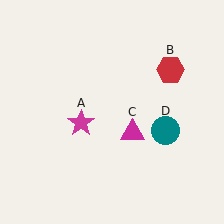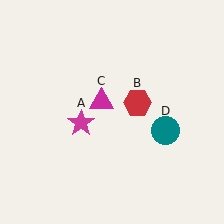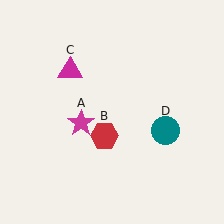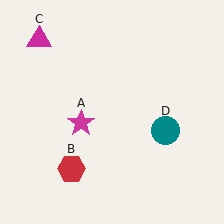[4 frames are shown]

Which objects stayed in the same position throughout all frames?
Magenta star (object A) and teal circle (object D) remained stationary.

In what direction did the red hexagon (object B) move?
The red hexagon (object B) moved down and to the left.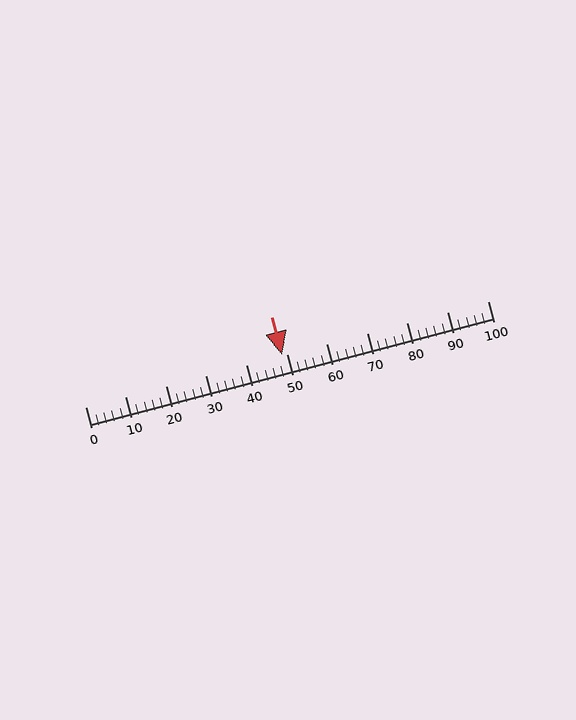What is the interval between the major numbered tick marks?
The major tick marks are spaced 10 units apart.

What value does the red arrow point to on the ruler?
The red arrow points to approximately 49.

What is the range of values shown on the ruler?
The ruler shows values from 0 to 100.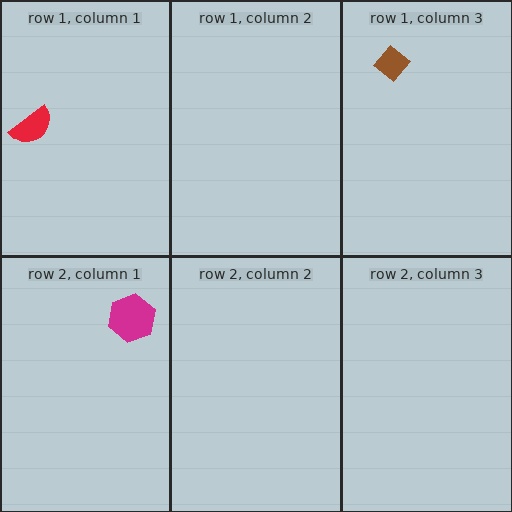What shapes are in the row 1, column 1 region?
The red semicircle.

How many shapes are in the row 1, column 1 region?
1.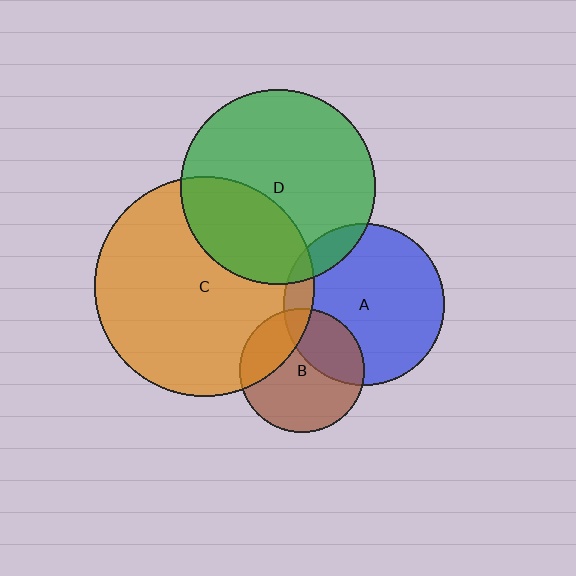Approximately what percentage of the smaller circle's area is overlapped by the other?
Approximately 10%.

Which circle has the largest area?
Circle C (orange).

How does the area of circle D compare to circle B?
Approximately 2.5 times.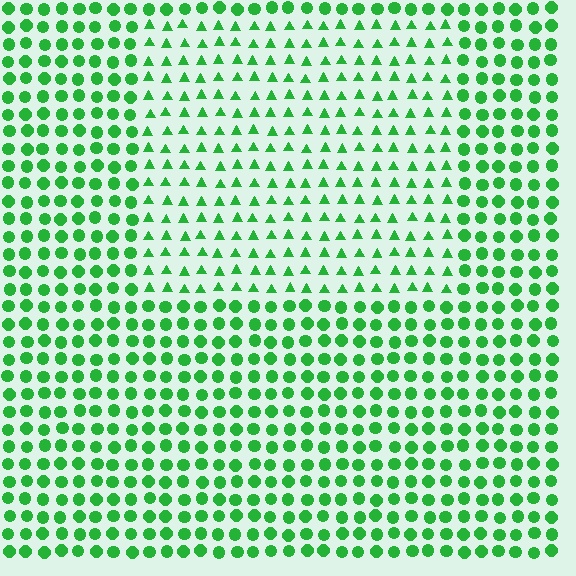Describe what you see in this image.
The image is filled with small green elements arranged in a uniform grid. A rectangle-shaped region contains triangles, while the surrounding area contains circles. The boundary is defined purely by the change in element shape.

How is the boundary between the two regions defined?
The boundary is defined by a change in element shape: triangles inside vs. circles outside. All elements share the same color and spacing.